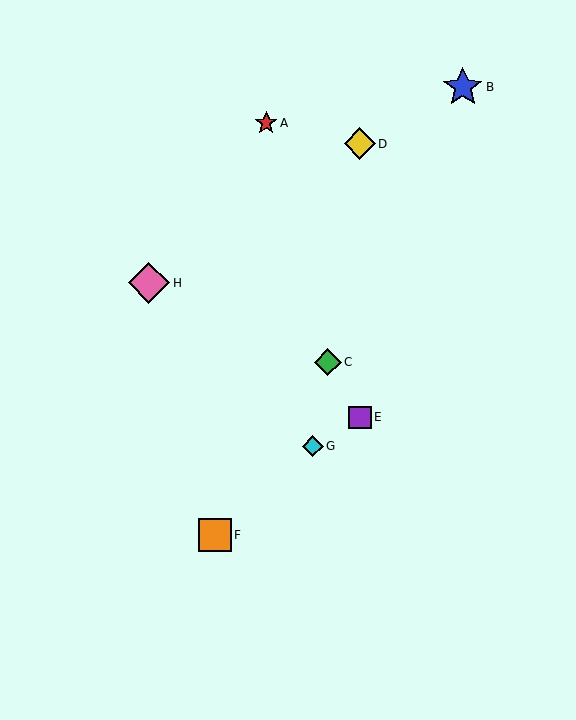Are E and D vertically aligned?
Yes, both are at x≈360.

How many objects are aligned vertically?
2 objects (D, E) are aligned vertically.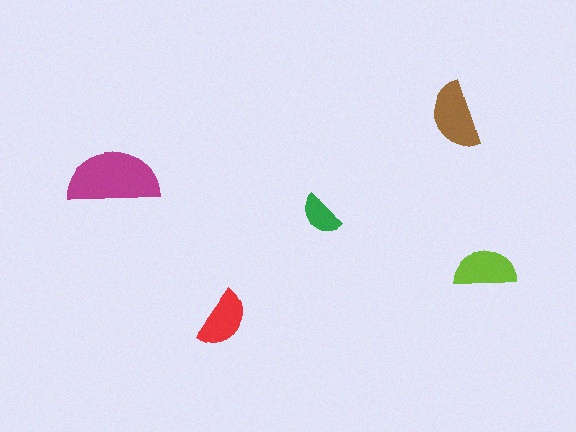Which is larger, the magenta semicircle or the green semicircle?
The magenta one.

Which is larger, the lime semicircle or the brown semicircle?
The brown one.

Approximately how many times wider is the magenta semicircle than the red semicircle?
About 1.5 times wider.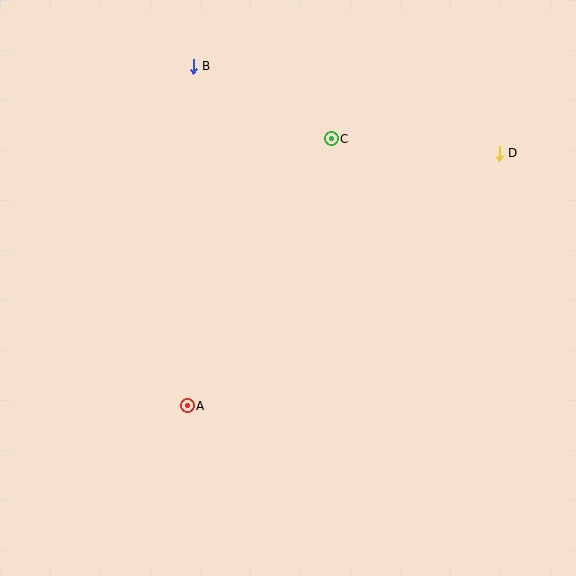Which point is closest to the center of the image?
Point A at (187, 406) is closest to the center.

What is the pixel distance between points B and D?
The distance between B and D is 318 pixels.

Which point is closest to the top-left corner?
Point B is closest to the top-left corner.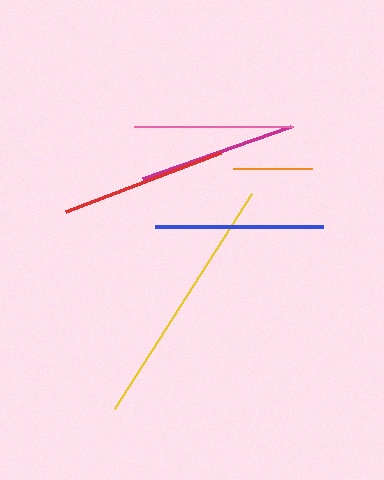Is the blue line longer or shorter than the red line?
The blue line is longer than the red line.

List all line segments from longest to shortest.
From longest to shortest: yellow, blue, red, pink, magenta, orange.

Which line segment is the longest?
The yellow line is the longest at approximately 255 pixels.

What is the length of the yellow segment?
The yellow segment is approximately 255 pixels long.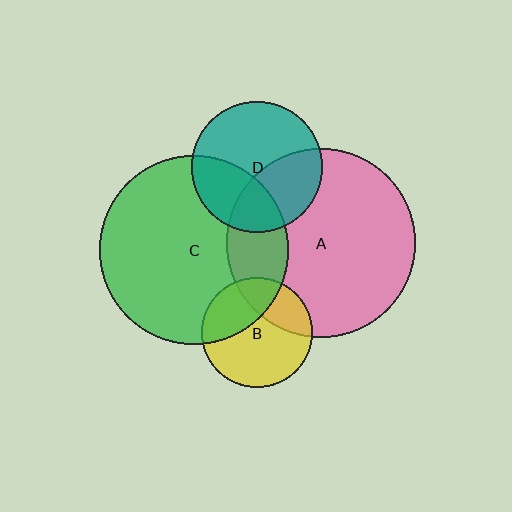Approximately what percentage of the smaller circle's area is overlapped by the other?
Approximately 25%.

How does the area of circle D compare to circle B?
Approximately 1.4 times.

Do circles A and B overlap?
Yes.